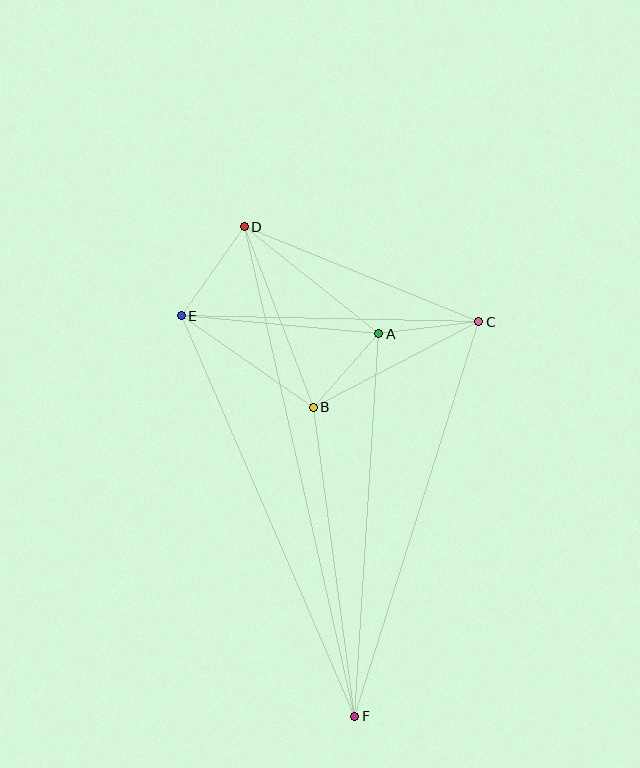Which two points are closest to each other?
Points A and B are closest to each other.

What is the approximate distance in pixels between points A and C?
The distance between A and C is approximately 100 pixels.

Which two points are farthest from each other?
Points D and F are farthest from each other.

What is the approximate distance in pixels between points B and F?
The distance between B and F is approximately 312 pixels.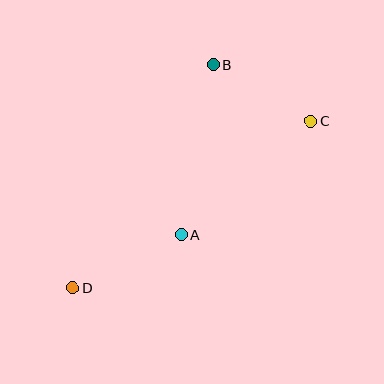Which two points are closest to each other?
Points B and C are closest to each other.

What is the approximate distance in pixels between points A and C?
The distance between A and C is approximately 173 pixels.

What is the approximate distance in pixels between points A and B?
The distance between A and B is approximately 173 pixels.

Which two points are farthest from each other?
Points C and D are farthest from each other.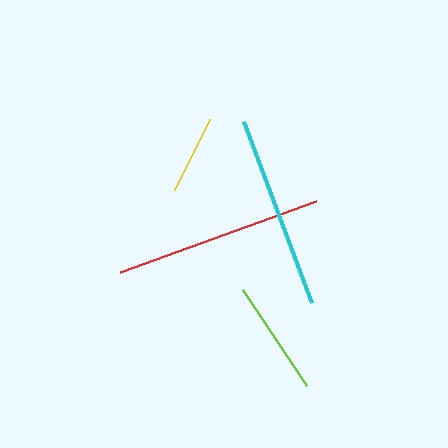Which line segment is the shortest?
The yellow line is the shortest at approximately 79 pixels.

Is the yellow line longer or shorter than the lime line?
The lime line is longer than the yellow line.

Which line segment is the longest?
The red line is the longest at approximately 208 pixels.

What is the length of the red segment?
The red segment is approximately 208 pixels long.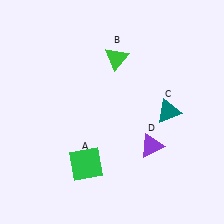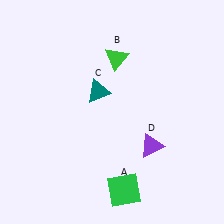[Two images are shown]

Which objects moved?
The objects that moved are: the green square (A), the teal triangle (C).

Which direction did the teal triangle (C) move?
The teal triangle (C) moved left.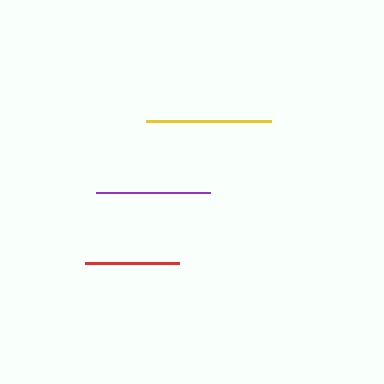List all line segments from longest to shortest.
From longest to shortest: yellow, purple, red.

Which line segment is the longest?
The yellow line is the longest at approximately 125 pixels.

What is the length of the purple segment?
The purple segment is approximately 114 pixels long.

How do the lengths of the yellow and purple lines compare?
The yellow and purple lines are approximately the same length.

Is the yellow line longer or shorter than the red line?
The yellow line is longer than the red line.